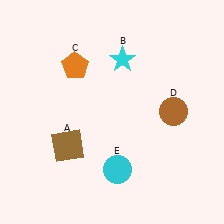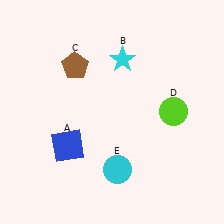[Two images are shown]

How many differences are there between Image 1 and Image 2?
There are 3 differences between the two images.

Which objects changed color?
A changed from brown to blue. C changed from orange to brown. D changed from brown to lime.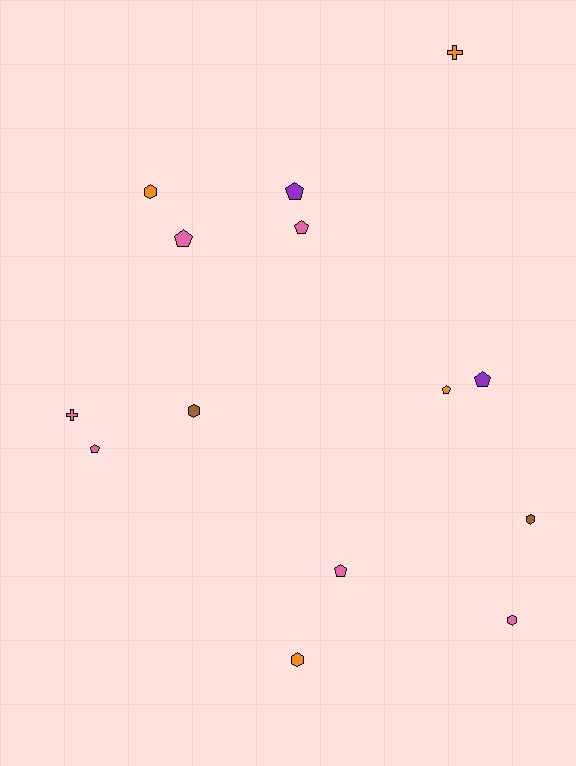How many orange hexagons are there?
There are 2 orange hexagons.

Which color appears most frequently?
Pink, with 6 objects.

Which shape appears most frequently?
Pentagon, with 7 objects.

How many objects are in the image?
There are 14 objects.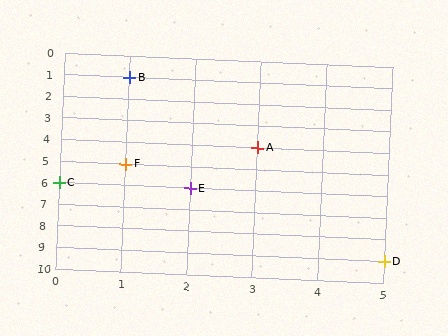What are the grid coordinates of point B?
Point B is at grid coordinates (1, 1).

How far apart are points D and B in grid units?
Points D and B are 4 columns and 8 rows apart (about 8.9 grid units diagonally).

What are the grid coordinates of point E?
Point E is at grid coordinates (2, 6).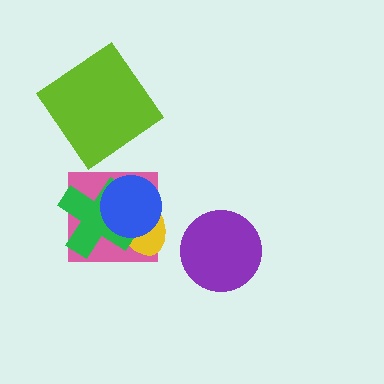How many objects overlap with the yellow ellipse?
3 objects overlap with the yellow ellipse.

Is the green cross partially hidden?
Yes, it is partially covered by another shape.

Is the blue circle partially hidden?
No, no other shape covers it.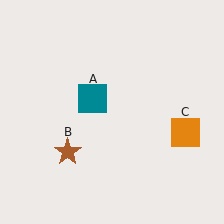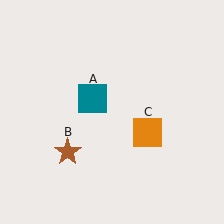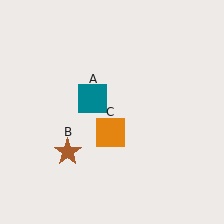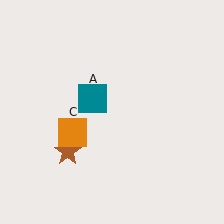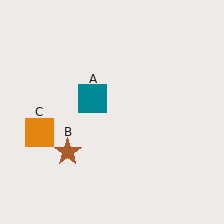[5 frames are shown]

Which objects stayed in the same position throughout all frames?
Teal square (object A) and brown star (object B) remained stationary.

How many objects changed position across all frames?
1 object changed position: orange square (object C).